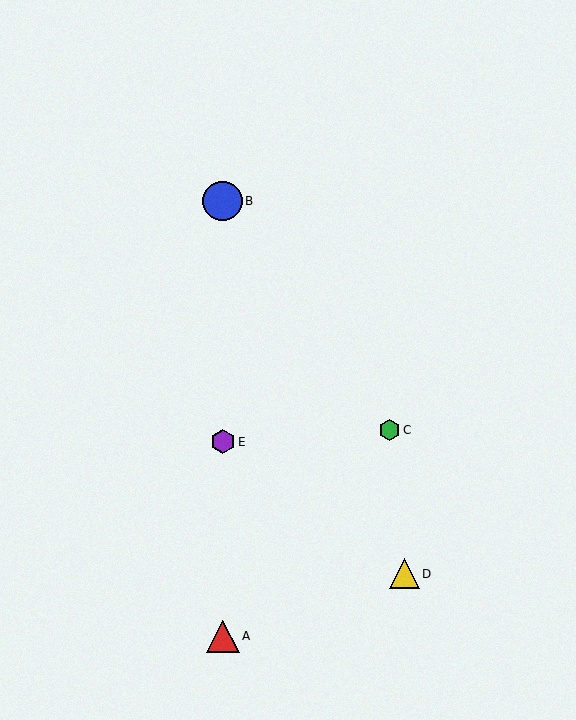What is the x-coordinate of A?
Object A is at x≈223.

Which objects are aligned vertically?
Objects A, B, E are aligned vertically.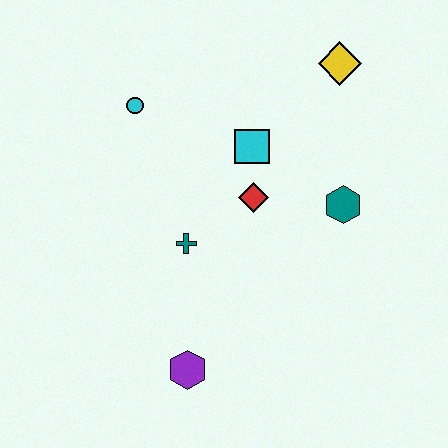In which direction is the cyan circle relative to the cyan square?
The cyan circle is to the left of the cyan square.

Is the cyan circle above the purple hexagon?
Yes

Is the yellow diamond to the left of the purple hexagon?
No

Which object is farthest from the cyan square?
The purple hexagon is farthest from the cyan square.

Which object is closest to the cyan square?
The red diamond is closest to the cyan square.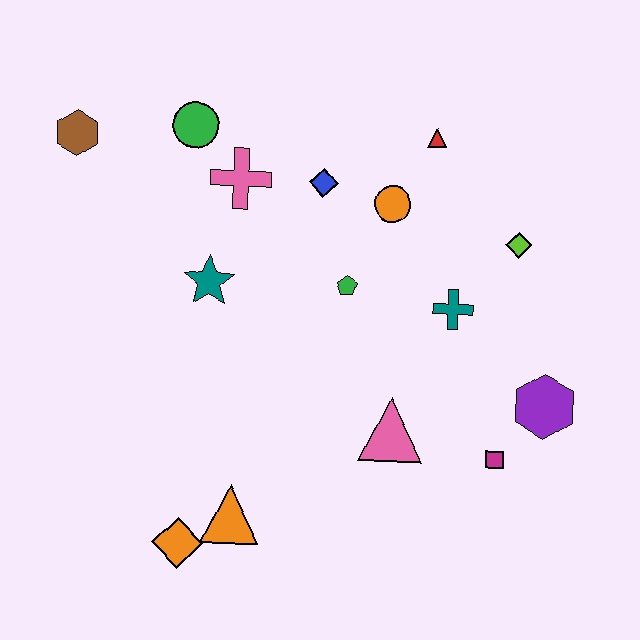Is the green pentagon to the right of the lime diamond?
No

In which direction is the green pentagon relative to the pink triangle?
The green pentagon is above the pink triangle.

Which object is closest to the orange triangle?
The orange diamond is closest to the orange triangle.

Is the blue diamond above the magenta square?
Yes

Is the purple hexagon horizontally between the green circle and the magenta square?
No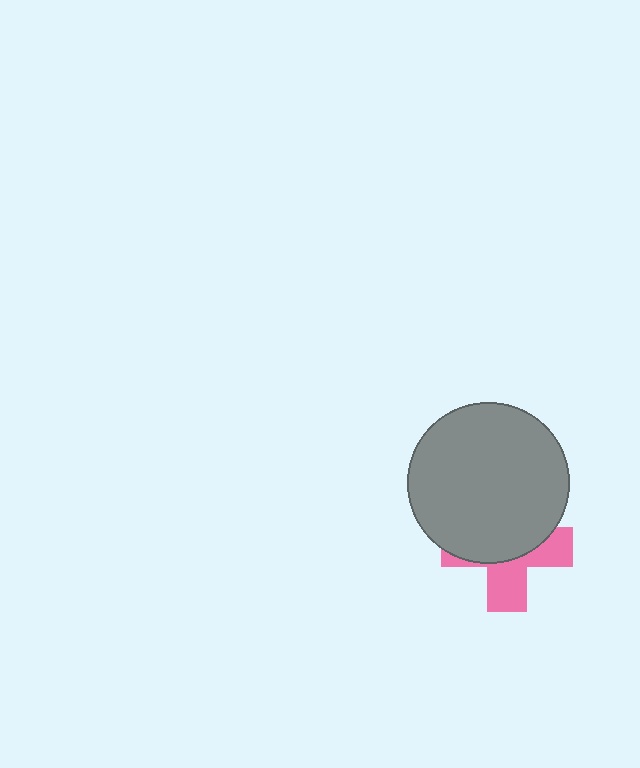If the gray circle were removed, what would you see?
You would see the complete pink cross.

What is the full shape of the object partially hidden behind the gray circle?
The partially hidden object is a pink cross.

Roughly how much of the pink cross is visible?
A small part of it is visible (roughly 43%).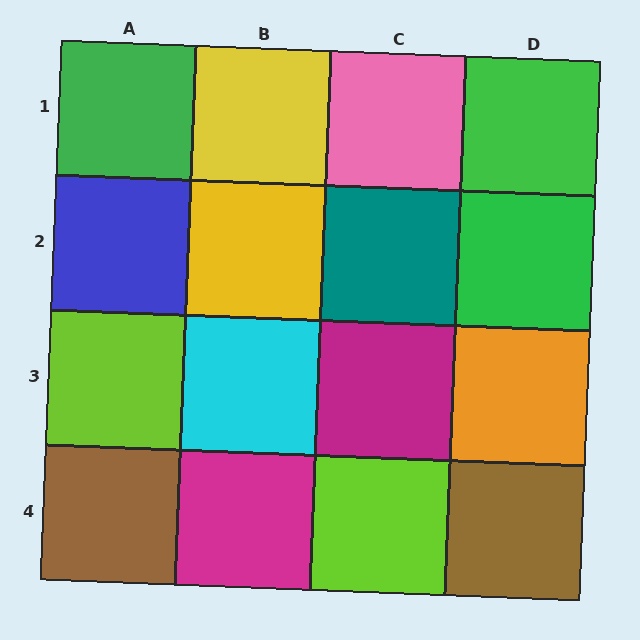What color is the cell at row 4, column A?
Brown.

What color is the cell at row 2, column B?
Yellow.